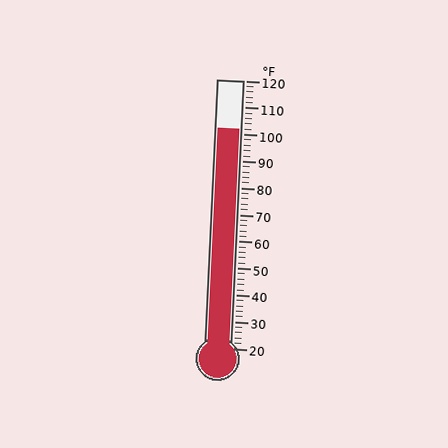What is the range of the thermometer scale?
The thermometer scale ranges from 20°F to 120°F.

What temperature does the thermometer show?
The thermometer shows approximately 102°F.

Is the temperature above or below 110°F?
The temperature is below 110°F.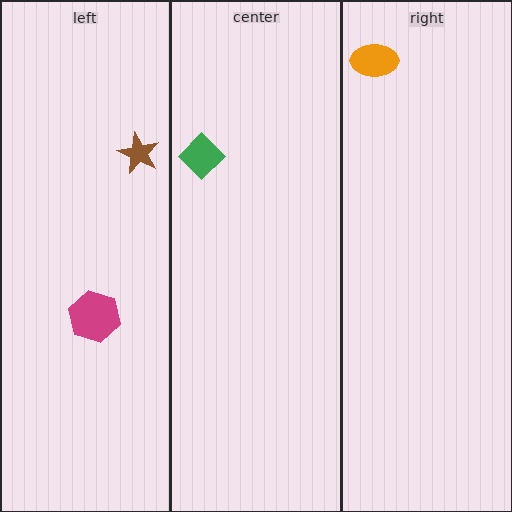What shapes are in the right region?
The orange ellipse.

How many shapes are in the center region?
1.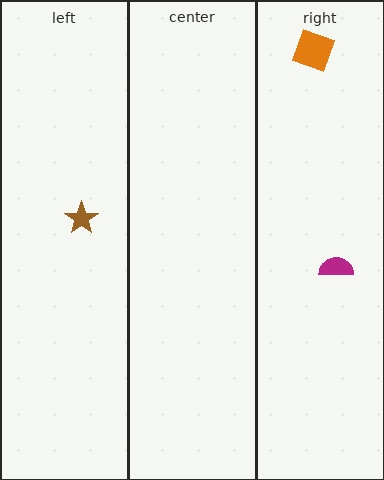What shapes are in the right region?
The magenta semicircle, the orange square.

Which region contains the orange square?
The right region.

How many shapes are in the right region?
2.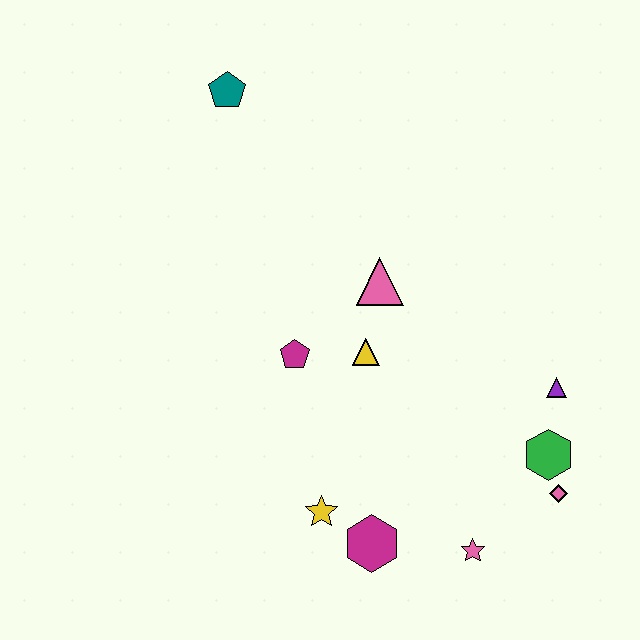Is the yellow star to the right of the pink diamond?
No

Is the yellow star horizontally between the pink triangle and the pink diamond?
No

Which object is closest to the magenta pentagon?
The yellow triangle is closest to the magenta pentagon.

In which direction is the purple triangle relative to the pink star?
The purple triangle is above the pink star.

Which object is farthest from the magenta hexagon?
The teal pentagon is farthest from the magenta hexagon.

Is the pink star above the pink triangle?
No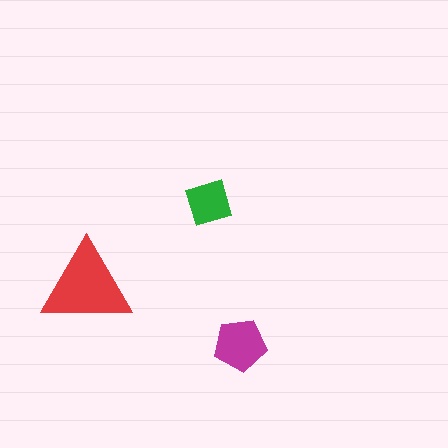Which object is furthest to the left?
The red triangle is leftmost.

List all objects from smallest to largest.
The green square, the magenta pentagon, the red triangle.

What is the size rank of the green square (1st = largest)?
3rd.